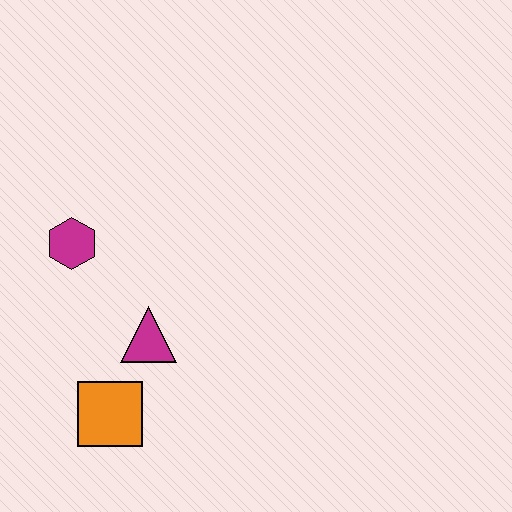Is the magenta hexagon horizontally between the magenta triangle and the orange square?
No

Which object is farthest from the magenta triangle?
The magenta hexagon is farthest from the magenta triangle.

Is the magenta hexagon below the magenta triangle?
No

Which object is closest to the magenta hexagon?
The magenta triangle is closest to the magenta hexagon.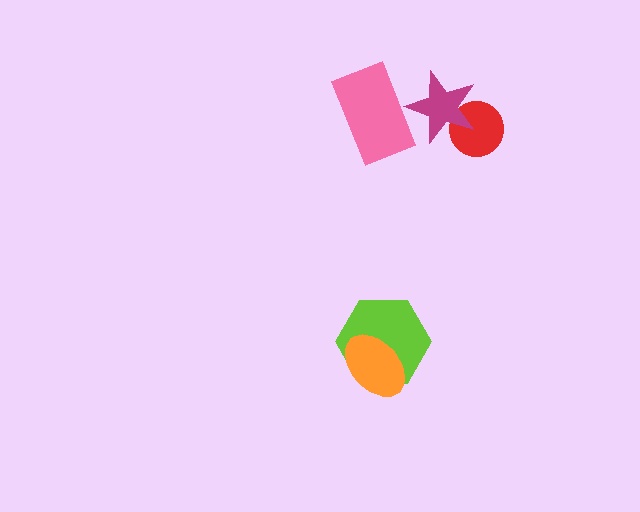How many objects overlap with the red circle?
1 object overlaps with the red circle.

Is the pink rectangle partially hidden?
Yes, it is partially covered by another shape.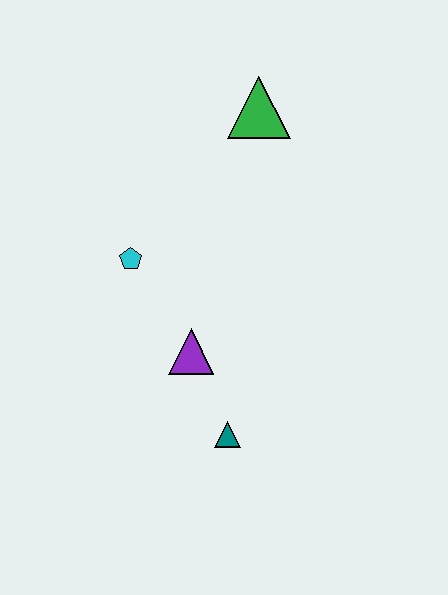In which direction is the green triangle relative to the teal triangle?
The green triangle is above the teal triangle.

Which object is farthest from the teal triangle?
The green triangle is farthest from the teal triangle.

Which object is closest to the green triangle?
The cyan pentagon is closest to the green triangle.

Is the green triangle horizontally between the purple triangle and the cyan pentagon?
No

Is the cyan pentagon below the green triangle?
Yes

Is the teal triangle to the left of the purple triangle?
No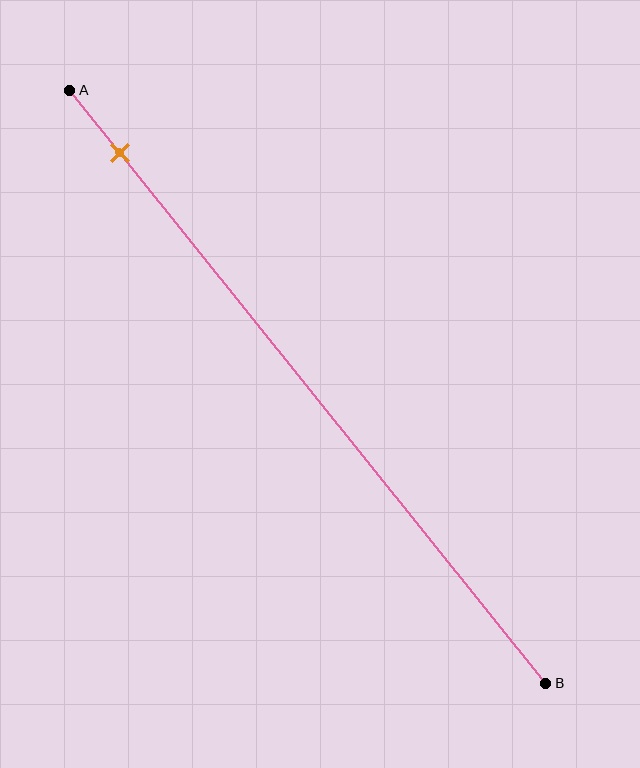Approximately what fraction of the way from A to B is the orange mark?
The orange mark is approximately 10% of the way from A to B.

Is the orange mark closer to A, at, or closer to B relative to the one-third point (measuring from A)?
The orange mark is closer to point A than the one-third point of segment AB.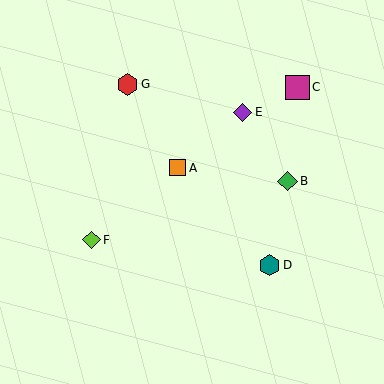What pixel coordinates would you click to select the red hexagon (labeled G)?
Click at (127, 84) to select the red hexagon G.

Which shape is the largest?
The magenta square (labeled C) is the largest.